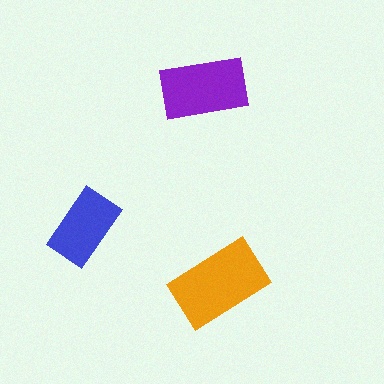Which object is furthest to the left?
The blue rectangle is leftmost.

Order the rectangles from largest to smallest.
the orange one, the purple one, the blue one.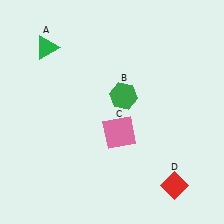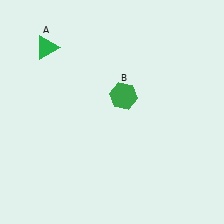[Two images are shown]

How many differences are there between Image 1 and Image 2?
There are 2 differences between the two images.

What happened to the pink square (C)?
The pink square (C) was removed in Image 2. It was in the bottom-right area of Image 1.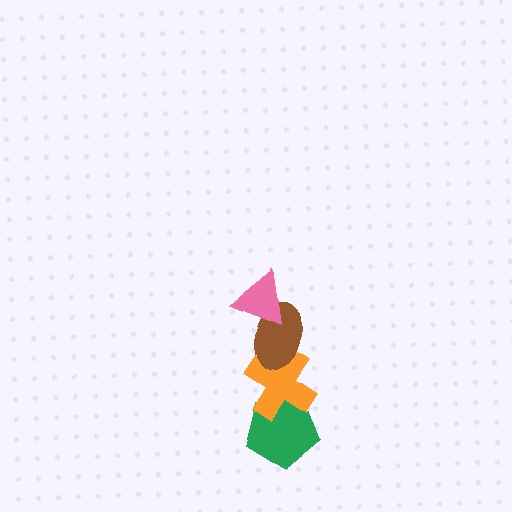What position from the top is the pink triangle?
The pink triangle is 1st from the top.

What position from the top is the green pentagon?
The green pentagon is 4th from the top.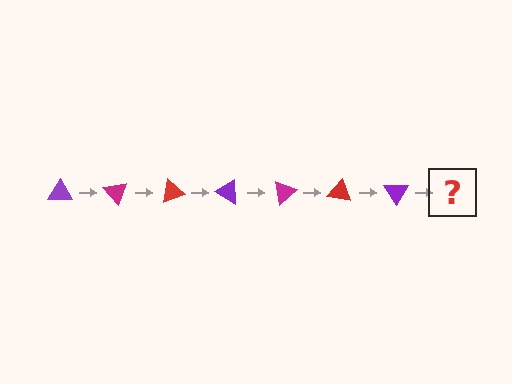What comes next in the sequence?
The next element should be a magenta triangle, rotated 350 degrees from the start.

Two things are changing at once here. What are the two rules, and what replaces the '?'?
The two rules are that it rotates 50 degrees each step and the color cycles through purple, magenta, and red. The '?' should be a magenta triangle, rotated 350 degrees from the start.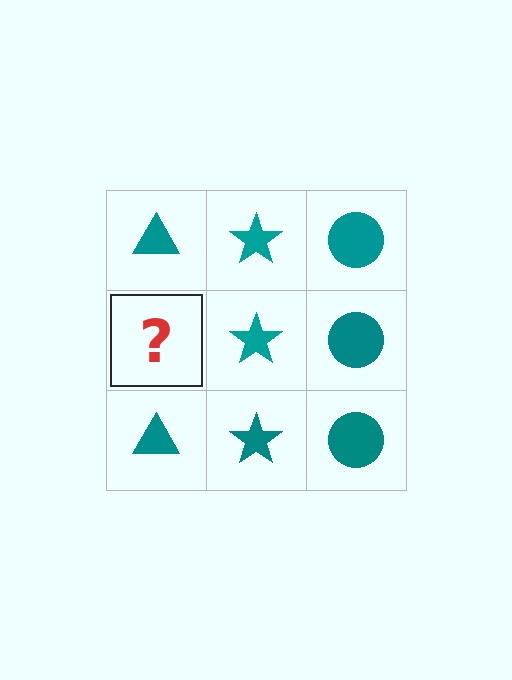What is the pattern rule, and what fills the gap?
The rule is that each column has a consistent shape. The gap should be filled with a teal triangle.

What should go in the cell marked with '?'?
The missing cell should contain a teal triangle.